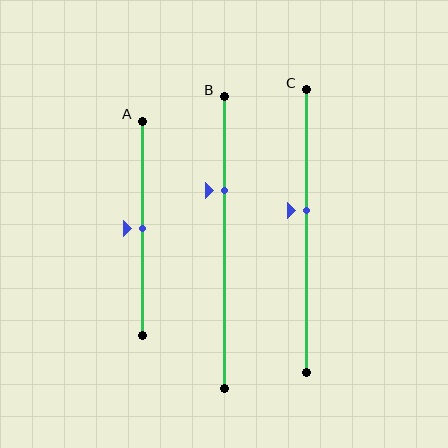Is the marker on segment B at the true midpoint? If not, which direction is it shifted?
No, the marker on segment B is shifted upward by about 18% of the segment length.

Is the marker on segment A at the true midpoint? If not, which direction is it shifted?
Yes, the marker on segment A is at the true midpoint.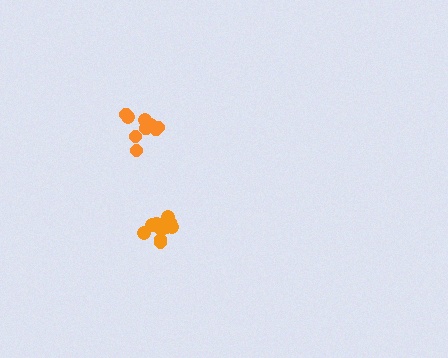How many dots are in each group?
Group 1: 10 dots, Group 2: 12 dots (22 total).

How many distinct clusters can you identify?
There are 2 distinct clusters.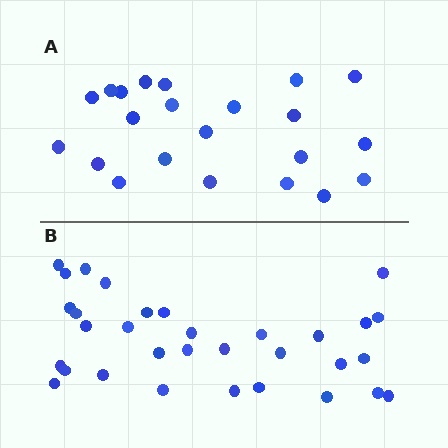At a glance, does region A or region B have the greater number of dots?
Region B (the bottom region) has more dots.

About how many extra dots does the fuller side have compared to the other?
Region B has roughly 10 or so more dots than region A.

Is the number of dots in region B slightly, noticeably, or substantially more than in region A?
Region B has substantially more. The ratio is roughly 1.5 to 1.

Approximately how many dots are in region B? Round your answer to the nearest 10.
About 30 dots. (The exact count is 32, which rounds to 30.)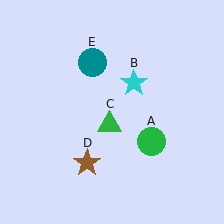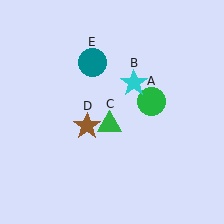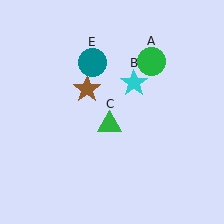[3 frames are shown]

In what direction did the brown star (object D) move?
The brown star (object D) moved up.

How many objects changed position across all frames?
2 objects changed position: green circle (object A), brown star (object D).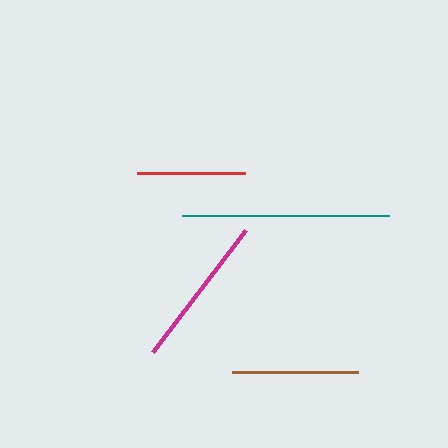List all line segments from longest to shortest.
From longest to shortest: teal, magenta, brown, red.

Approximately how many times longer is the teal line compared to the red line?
The teal line is approximately 1.9 times the length of the red line.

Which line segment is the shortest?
The red line is the shortest at approximately 108 pixels.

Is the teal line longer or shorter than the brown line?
The teal line is longer than the brown line.